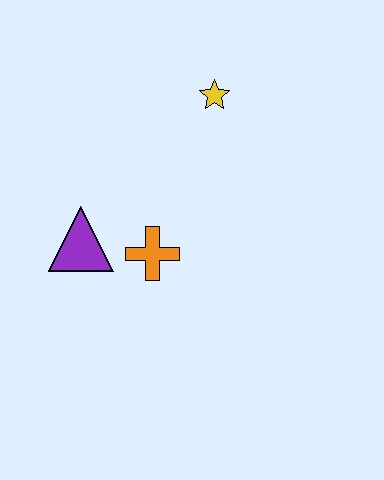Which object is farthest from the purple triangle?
The yellow star is farthest from the purple triangle.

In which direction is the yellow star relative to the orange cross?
The yellow star is above the orange cross.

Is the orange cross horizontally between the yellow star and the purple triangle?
Yes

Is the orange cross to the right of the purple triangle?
Yes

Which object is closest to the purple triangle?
The orange cross is closest to the purple triangle.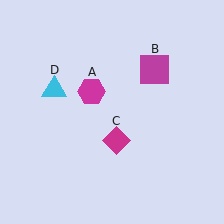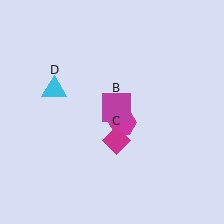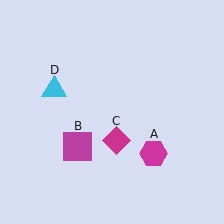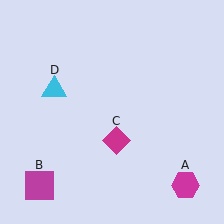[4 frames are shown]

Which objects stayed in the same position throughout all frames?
Magenta diamond (object C) and cyan triangle (object D) remained stationary.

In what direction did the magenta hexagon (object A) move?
The magenta hexagon (object A) moved down and to the right.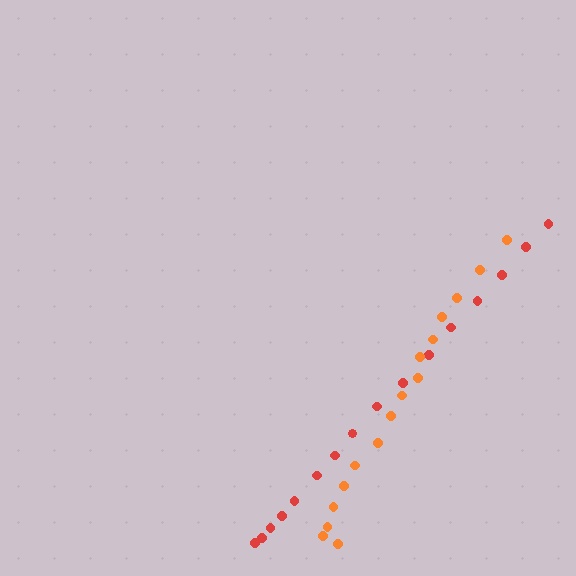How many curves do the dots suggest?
There are 2 distinct paths.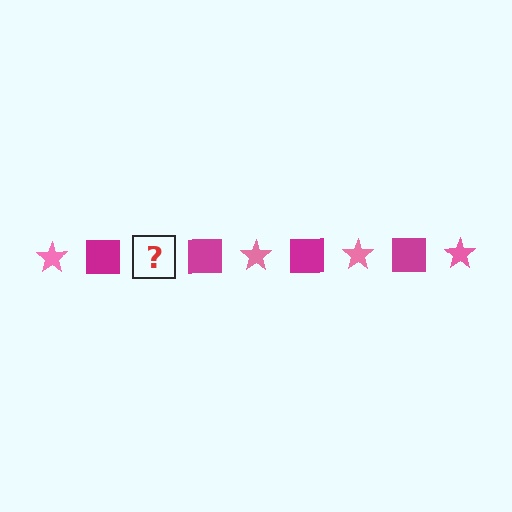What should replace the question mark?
The question mark should be replaced with a pink star.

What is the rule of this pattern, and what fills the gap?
The rule is that the pattern alternates between pink star and magenta square. The gap should be filled with a pink star.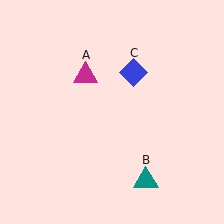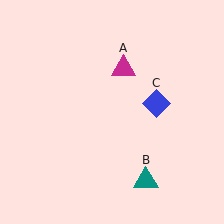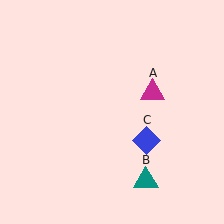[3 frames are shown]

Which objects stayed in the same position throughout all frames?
Teal triangle (object B) remained stationary.